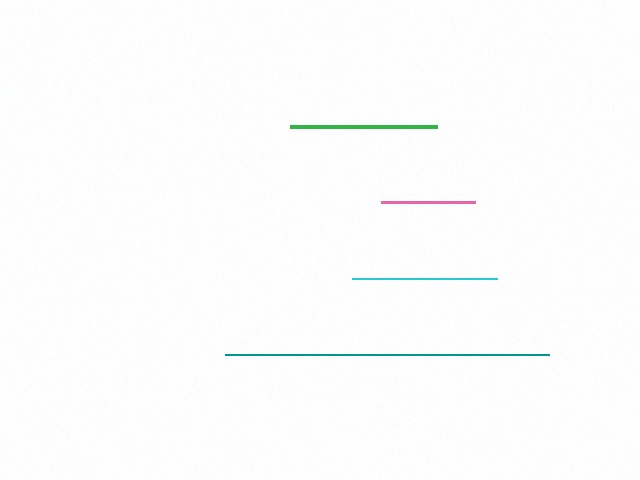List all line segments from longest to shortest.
From longest to shortest: teal, green, cyan, pink.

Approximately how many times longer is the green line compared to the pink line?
The green line is approximately 1.6 times the length of the pink line.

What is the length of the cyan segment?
The cyan segment is approximately 145 pixels long.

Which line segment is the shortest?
The pink line is the shortest at approximately 94 pixels.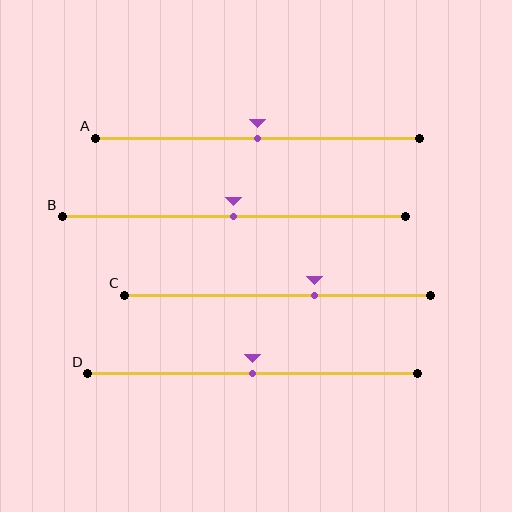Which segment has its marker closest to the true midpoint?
Segment A has its marker closest to the true midpoint.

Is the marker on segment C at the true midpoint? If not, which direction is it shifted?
No, the marker on segment C is shifted to the right by about 12% of the segment length.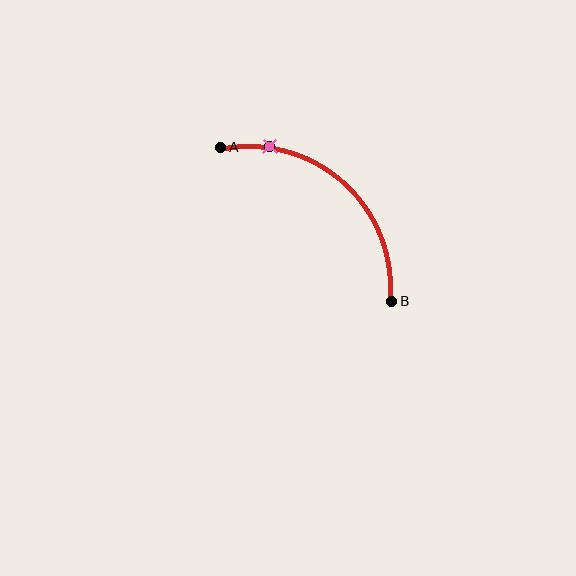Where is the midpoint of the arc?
The arc midpoint is the point on the curve farthest from the straight line joining A and B. It sits above and to the right of that line.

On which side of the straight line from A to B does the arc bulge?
The arc bulges above and to the right of the straight line connecting A and B.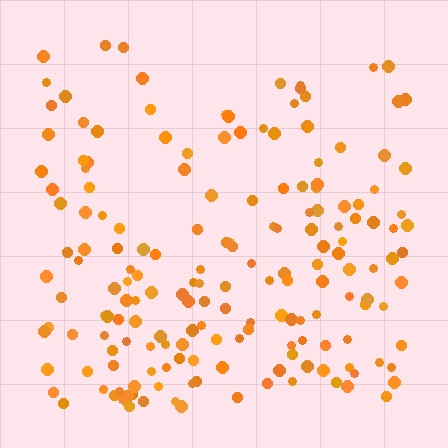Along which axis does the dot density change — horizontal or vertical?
Vertical.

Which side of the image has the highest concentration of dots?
The bottom.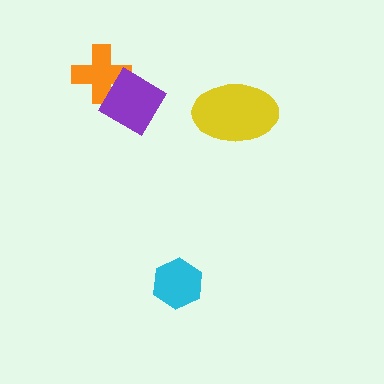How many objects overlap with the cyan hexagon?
0 objects overlap with the cyan hexagon.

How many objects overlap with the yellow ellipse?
0 objects overlap with the yellow ellipse.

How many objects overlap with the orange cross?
1 object overlaps with the orange cross.